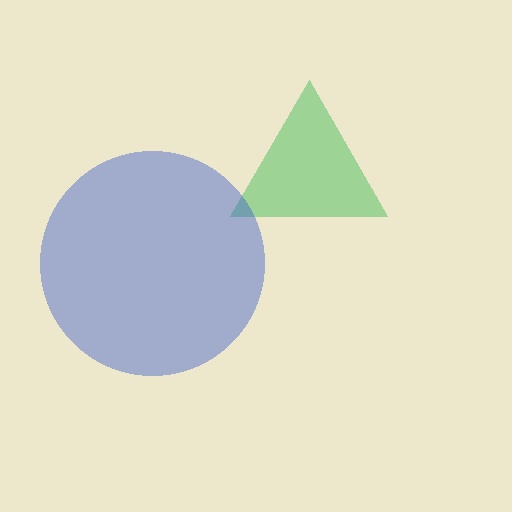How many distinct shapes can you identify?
There are 2 distinct shapes: a green triangle, a blue circle.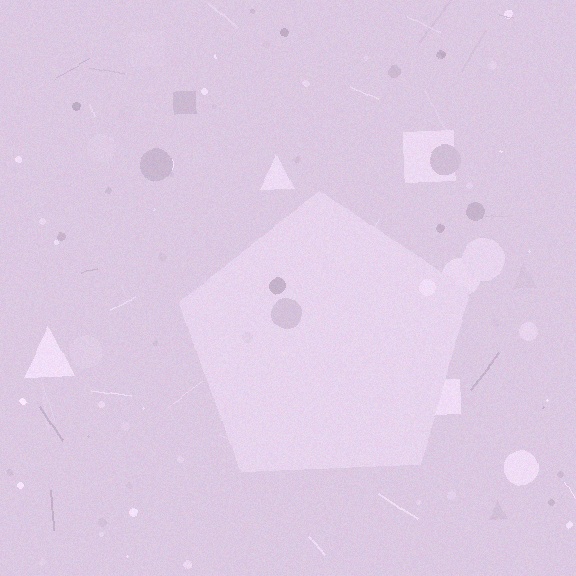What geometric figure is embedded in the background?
A pentagon is embedded in the background.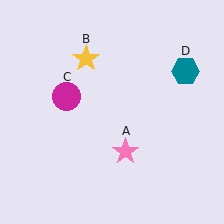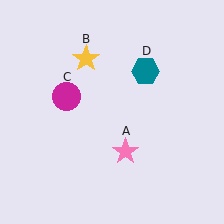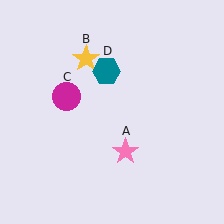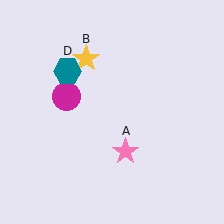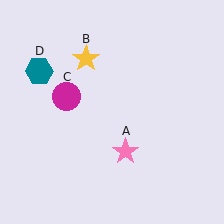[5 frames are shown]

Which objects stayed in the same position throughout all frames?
Pink star (object A) and yellow star (object B) and magenta circle (object C) remained stationary.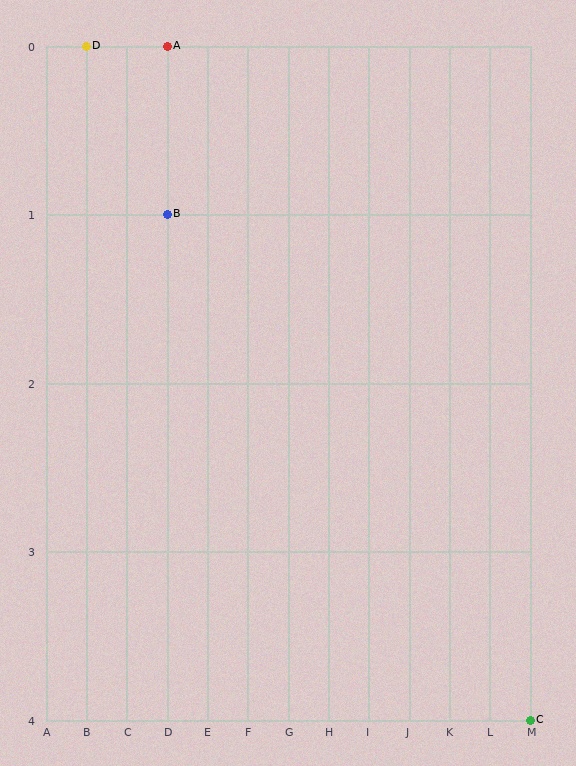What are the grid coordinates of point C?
Point C is at grid coordinates (M, 4).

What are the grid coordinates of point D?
Point D is at grid coordinates (B, 0).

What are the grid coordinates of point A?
Point A is at grid coordinates (D, 0).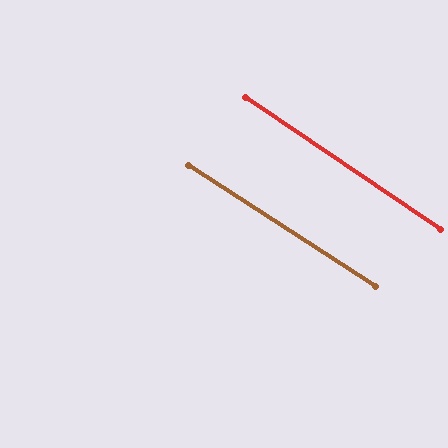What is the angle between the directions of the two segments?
Approximately 1 degree.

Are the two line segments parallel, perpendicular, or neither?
Parallel — their directions differ by only 1.1°.